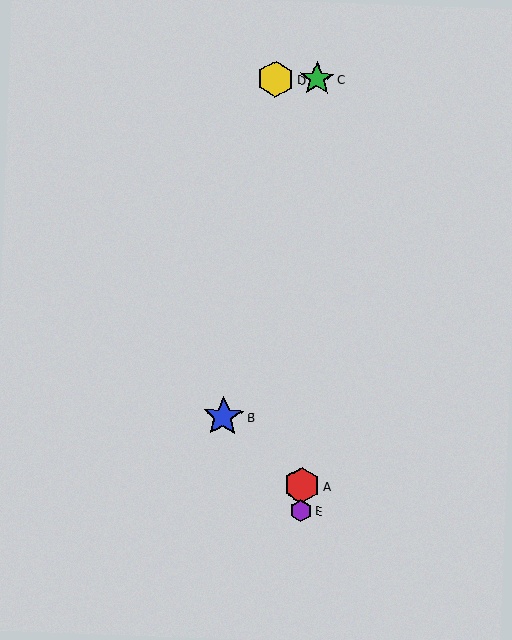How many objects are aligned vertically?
3 objects (A, C, E) are aligned vertically.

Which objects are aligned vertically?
Objects A, C, E are aligned vertically.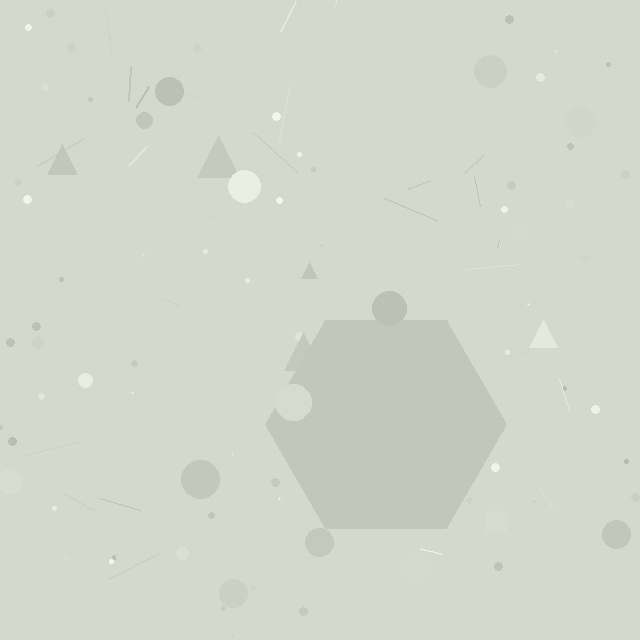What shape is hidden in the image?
A hexagon is hidden in the image.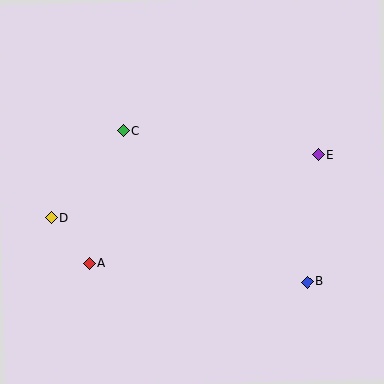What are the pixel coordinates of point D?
Point D is at (51, 218).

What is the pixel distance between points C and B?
The distance between C and B is 238 pixels.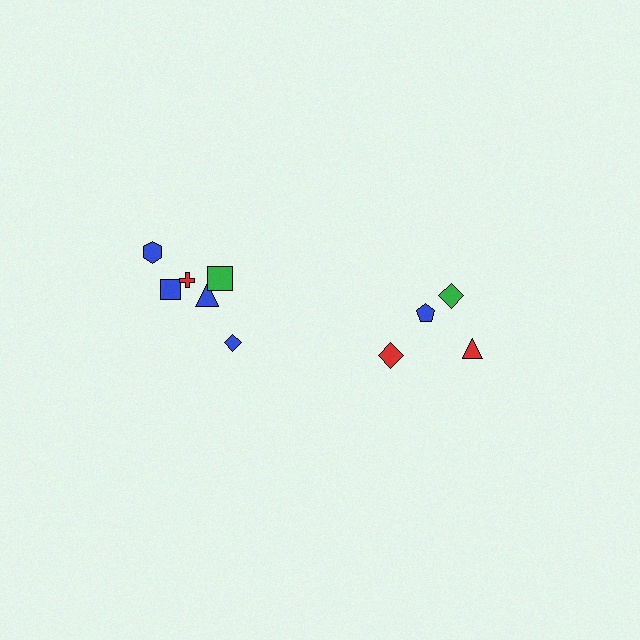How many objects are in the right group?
There are 4 objects.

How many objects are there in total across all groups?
There are 10 objects.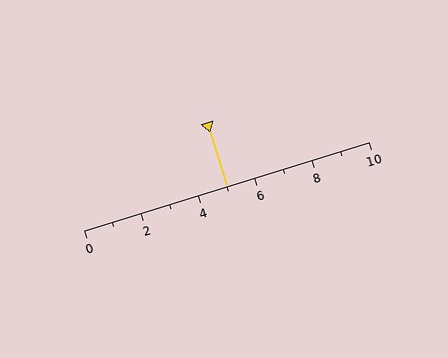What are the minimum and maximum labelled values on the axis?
The axis runs from 0 to 10.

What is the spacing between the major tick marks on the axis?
The major ticks are spaced 2 apart.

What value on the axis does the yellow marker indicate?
The marker indicates approximately 5.